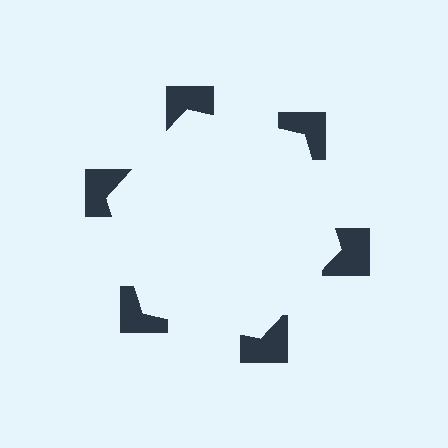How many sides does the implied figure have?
6 sides.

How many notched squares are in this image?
There are 6 — one at each vertex of the illusory hexagon.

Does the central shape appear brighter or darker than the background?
It typically appears slightly brighter than the background, even though no actual brightness change is drawn.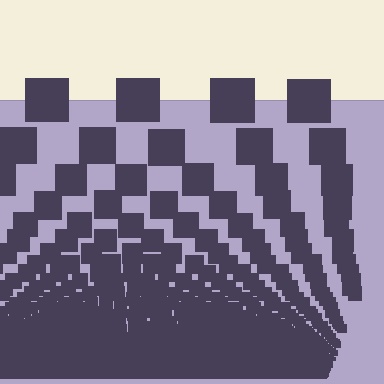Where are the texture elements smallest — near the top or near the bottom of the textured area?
Near the bottom.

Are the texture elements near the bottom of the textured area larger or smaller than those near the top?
Smaller. The gradient is inverted — elements near the bottom are smaller and denser.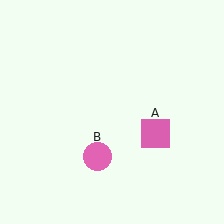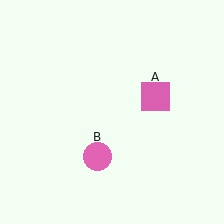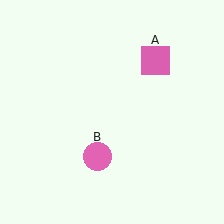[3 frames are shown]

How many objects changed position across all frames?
1 object changed position: pink square (object A).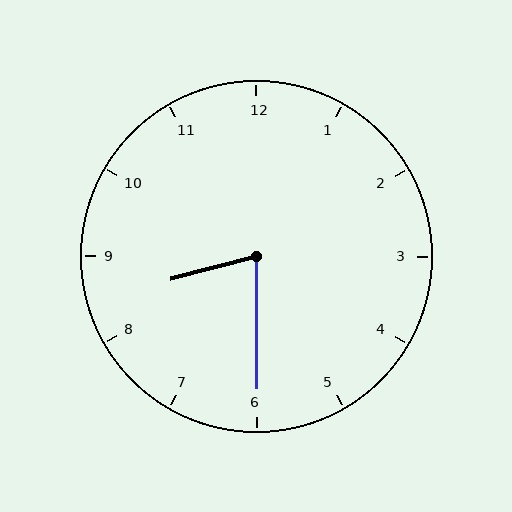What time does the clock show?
8:30.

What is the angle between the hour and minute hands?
Approximately 75 degrees.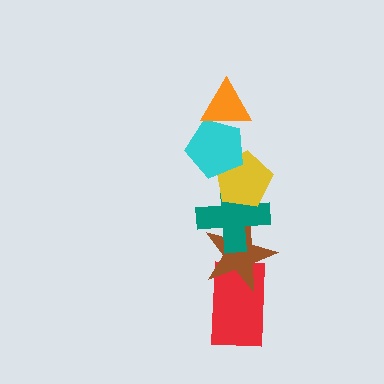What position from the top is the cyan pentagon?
The cyan pentagon is 2nd from the top.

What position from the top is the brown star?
The brown star is 5th from the top.